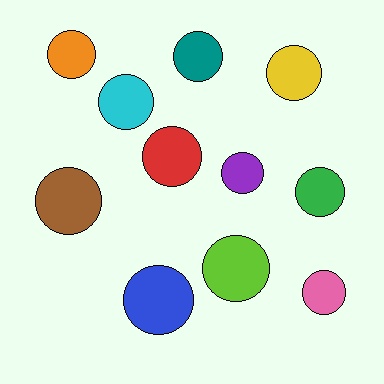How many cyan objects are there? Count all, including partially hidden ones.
There is 1 cyan object.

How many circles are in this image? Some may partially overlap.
There are 11 circles.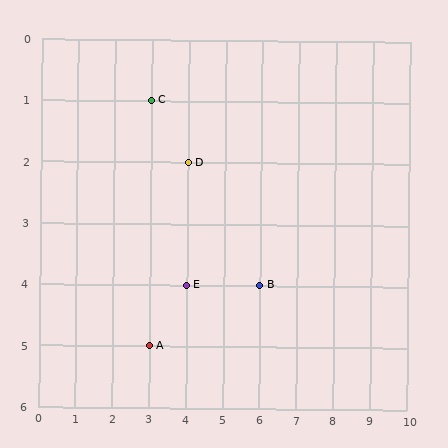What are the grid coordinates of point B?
Point B is at grid coordinates (6, 4).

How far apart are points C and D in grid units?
Points C and D are 1 column and 1 row apart (about 1.4 grid units diagonally).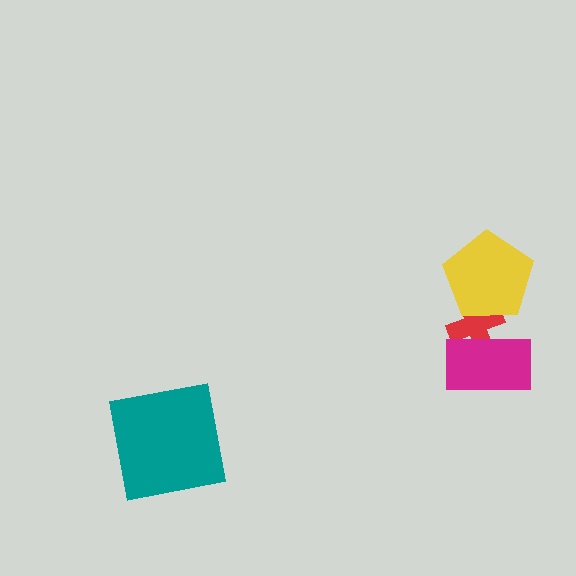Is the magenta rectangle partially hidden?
No, no other shape covers it.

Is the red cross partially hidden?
Yes, it is partially covered by another shape.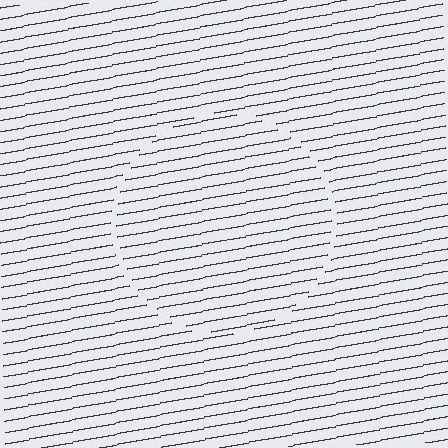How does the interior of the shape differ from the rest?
The interior of the shape contains the same grating, shifted by half a period — the contour is defined by the phase discontinuity where line-ends from the inner and outer gratings abut.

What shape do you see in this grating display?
An illusory circle. The interior of the shape contains the same grating, shifted by half a period — the contour is defined by the phase discontinuity where line-ends from the inner and outer gratings abut.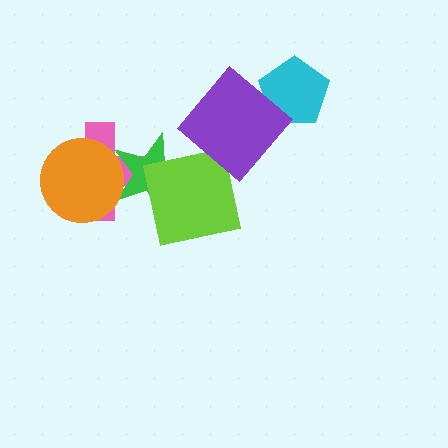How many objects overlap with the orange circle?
2 objects overlap with the orange circle.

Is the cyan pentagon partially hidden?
Yes, it is partially covered by another shape.